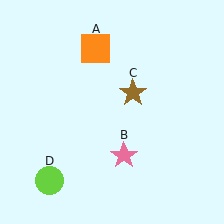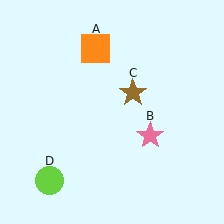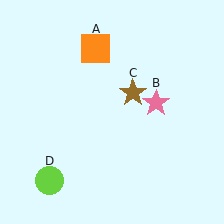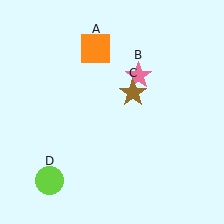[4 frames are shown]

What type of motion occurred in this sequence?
The pink star (object B) rotated counterclockwise around the center of the scene.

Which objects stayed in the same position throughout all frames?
Orange square (object A) and brown star (object C) and lime circle (object D) remained stationary.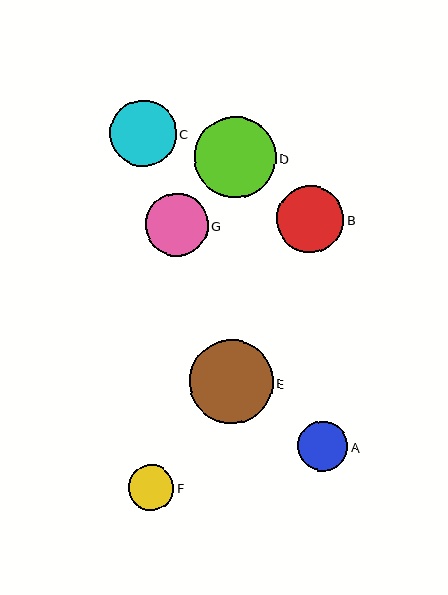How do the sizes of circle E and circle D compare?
Circle E and circle D are approximately the same size.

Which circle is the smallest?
Circle F is the smallest with a size of approximately 45 pixels.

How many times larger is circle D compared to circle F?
Circle D is approximately 1.8 times the size of circle F.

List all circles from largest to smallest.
From largest to smallest: E, D, B, C, G, A, F.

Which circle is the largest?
Circle E is the largest with a size of approximately 84 pixels.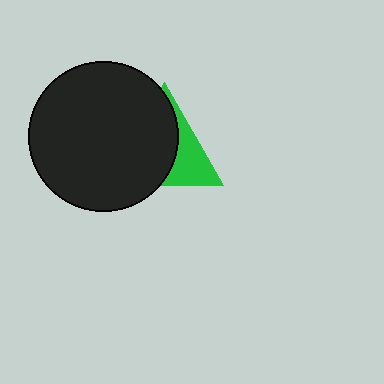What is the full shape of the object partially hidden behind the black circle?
The partially hidden object is a green triangle.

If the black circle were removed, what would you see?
You would see the complete green triangle.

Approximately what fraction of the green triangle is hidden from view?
Roughly 64% of the green triangle is hidden behind the black circle.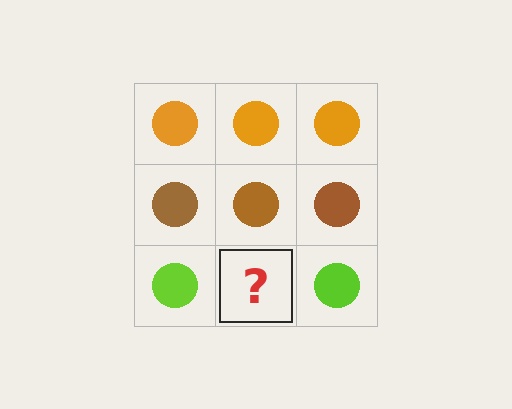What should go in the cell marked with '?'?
The missing cell should contain a lime circle.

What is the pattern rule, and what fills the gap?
The rule is that each row has a consistent color. The gap should be filled with a lime circle.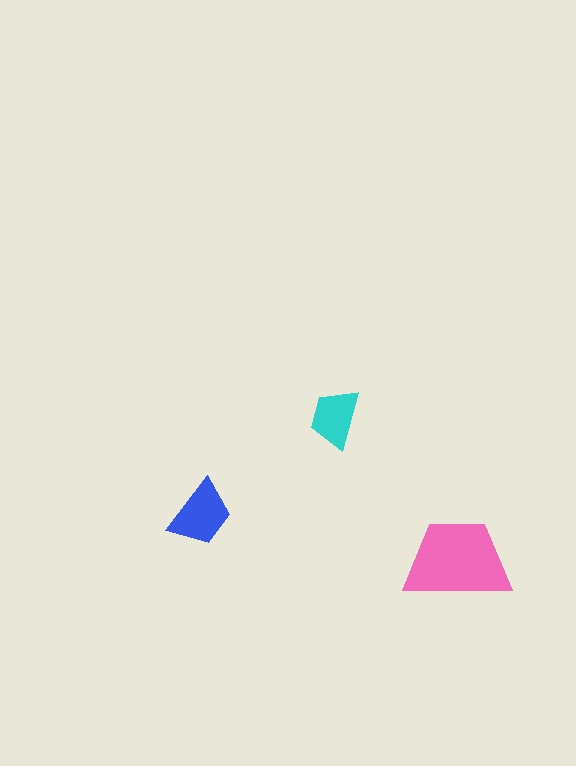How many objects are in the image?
There are 3 objects in the image.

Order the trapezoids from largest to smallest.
the pink one, the blue one, the cyan one.